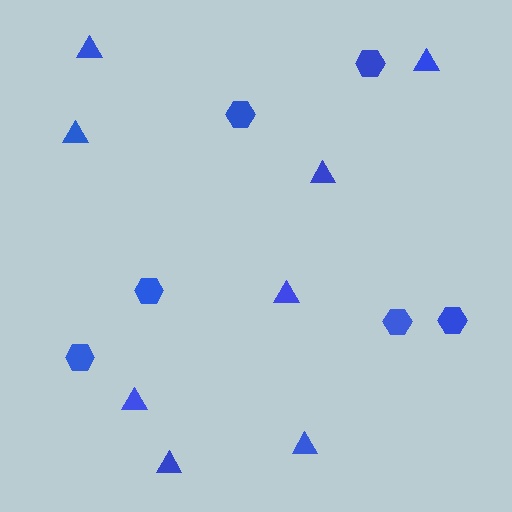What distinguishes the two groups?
There are 2 groups: one group of hexagons (6) and one group of triangles (8).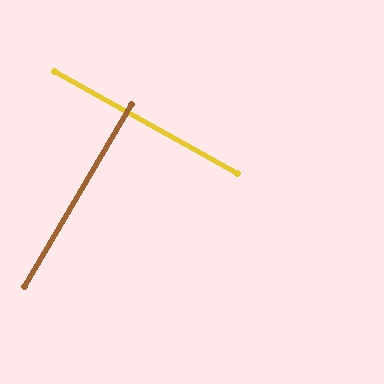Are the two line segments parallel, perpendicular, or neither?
Perpendicular — they meet at approximately 89°.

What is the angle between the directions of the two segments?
Approximately 89 degrees.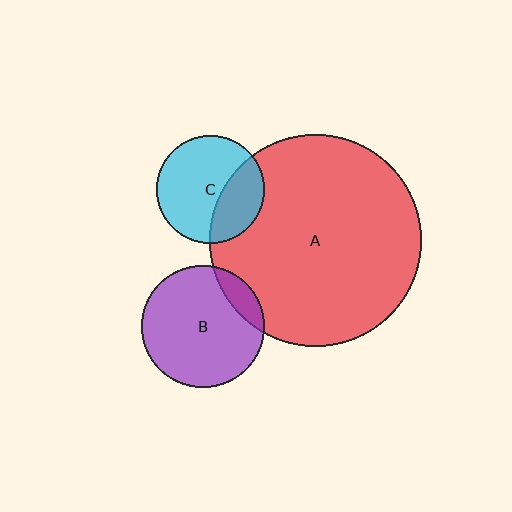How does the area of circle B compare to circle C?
Approximately 1.3 times.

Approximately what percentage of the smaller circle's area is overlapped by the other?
Approximately 15%.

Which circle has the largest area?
Circle A (red).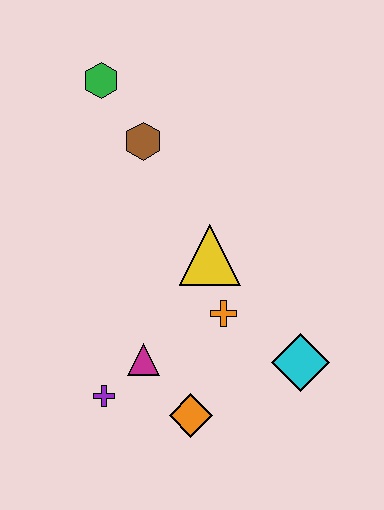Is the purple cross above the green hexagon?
No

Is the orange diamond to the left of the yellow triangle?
Yes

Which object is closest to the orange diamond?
The magenta triangle is closest to the orange diamond.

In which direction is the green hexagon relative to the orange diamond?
The green hexagon is above the orange diamond.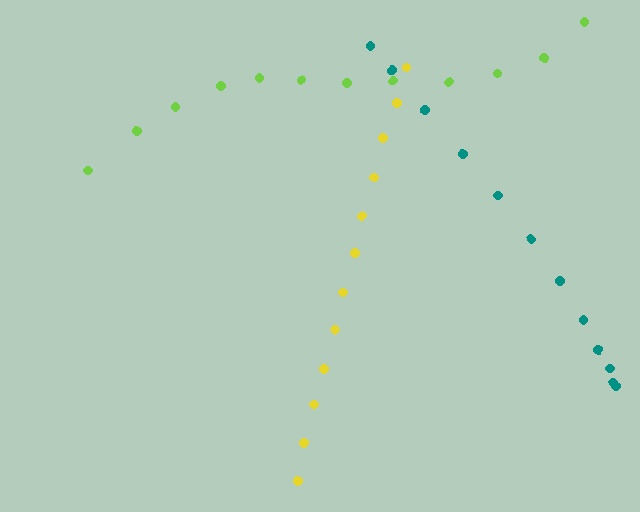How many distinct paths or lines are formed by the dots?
There are 3 distinct paths.